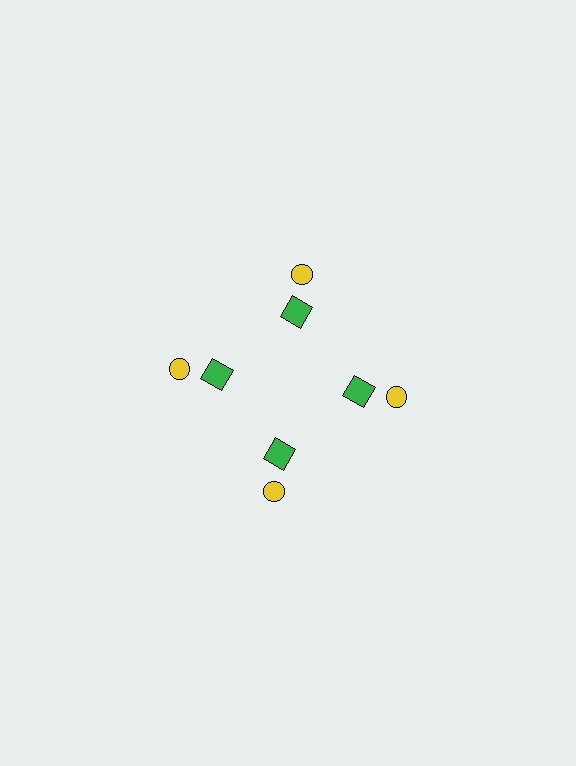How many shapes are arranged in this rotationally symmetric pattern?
There are 8 shapes, arranged in 4 groups of 2.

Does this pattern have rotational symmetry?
Yes, this pattern has 4-fold rotational symmetry. It looks the same after rotating 90 degrees around the center.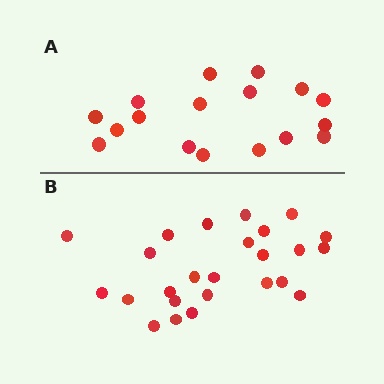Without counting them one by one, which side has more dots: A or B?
Region B (the bottom region) has more dots.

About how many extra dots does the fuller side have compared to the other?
Region B has roughly 8 or so more dots than region A.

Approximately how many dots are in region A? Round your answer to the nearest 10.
About 20 dots. (The exact count is 17, which rounds to 20.)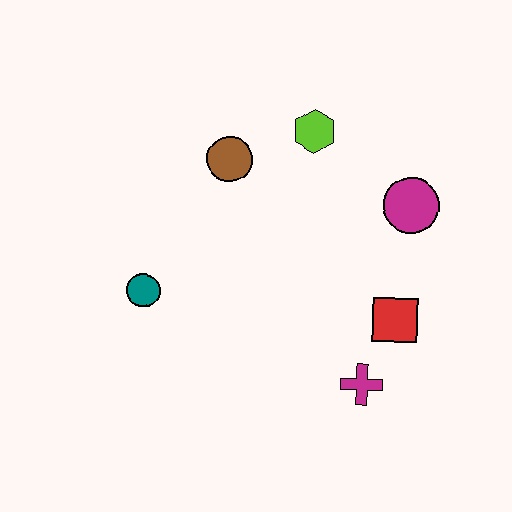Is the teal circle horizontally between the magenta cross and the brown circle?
No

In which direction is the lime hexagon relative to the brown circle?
The lime hexagon is to the right of the brown circle.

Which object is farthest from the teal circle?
The magenta circle is farthest from the teal circle.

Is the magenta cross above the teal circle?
No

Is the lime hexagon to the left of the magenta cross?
Yes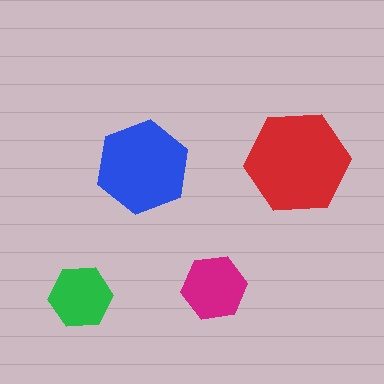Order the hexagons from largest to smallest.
the red one, the blue one, the magenta one, the green one.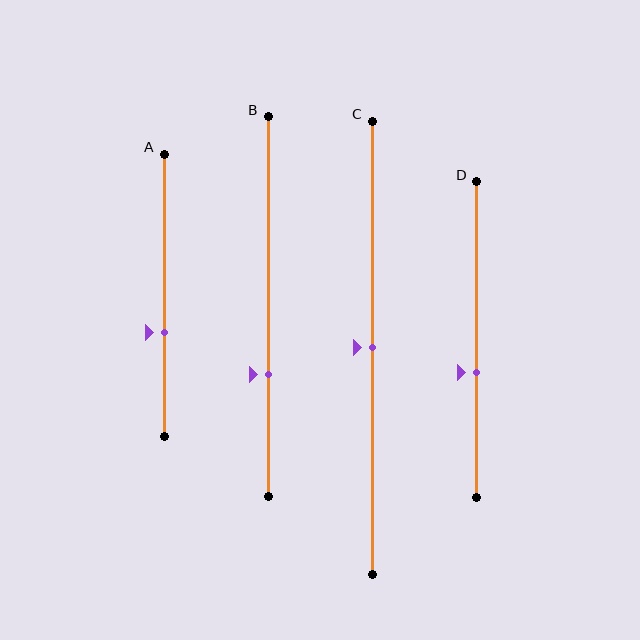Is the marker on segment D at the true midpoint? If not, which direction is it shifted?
No, the marker on segment D is shifted downward by about 11% of the segment length.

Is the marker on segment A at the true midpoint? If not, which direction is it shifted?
No, the marker on segment A is shifted downward by about 13% of the segment length.